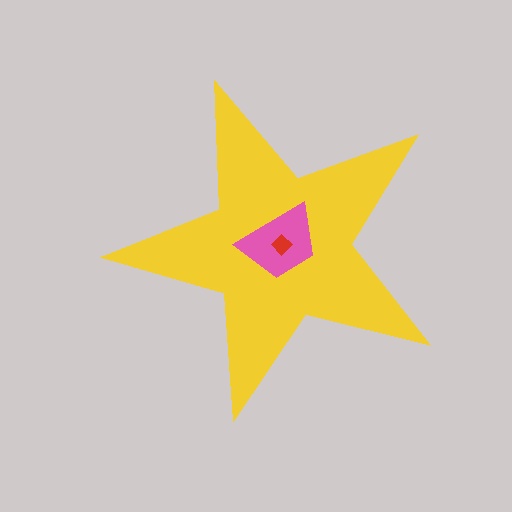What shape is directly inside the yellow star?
The pink trapezoid.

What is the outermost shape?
The yellow star.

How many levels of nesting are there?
3.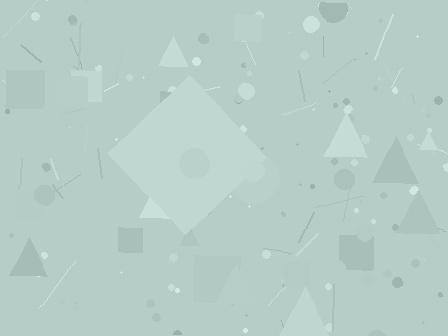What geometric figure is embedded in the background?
A diamond is embedded in the background.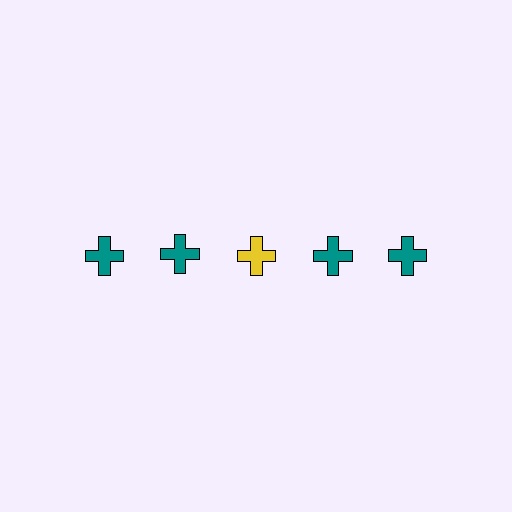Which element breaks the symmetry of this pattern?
The yellow cross in the top row, center column breaks the symmetry. All other shapes are teal crosses.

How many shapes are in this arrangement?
There are 5 shapes arranged in a grid pattern.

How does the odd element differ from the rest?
It has a different color: yellow instead of teal.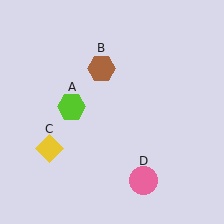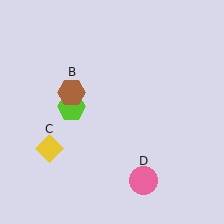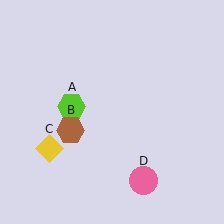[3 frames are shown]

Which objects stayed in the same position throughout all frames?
Lime hexagon (object A) and yellow diamond (object C) and pink circle (object D) remained stationary.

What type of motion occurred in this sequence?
The brown hexagon (object B) rotated counterclockwise around the center of the scene.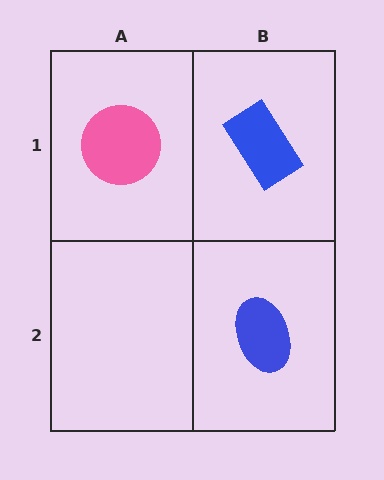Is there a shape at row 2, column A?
No, that cell is empty.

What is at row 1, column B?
A blue rectangle.